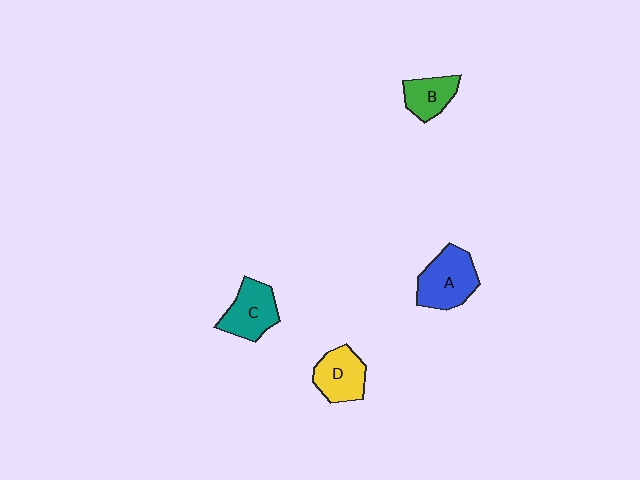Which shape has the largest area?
Shape A (blue).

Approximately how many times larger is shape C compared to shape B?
Approximately 1.3 times.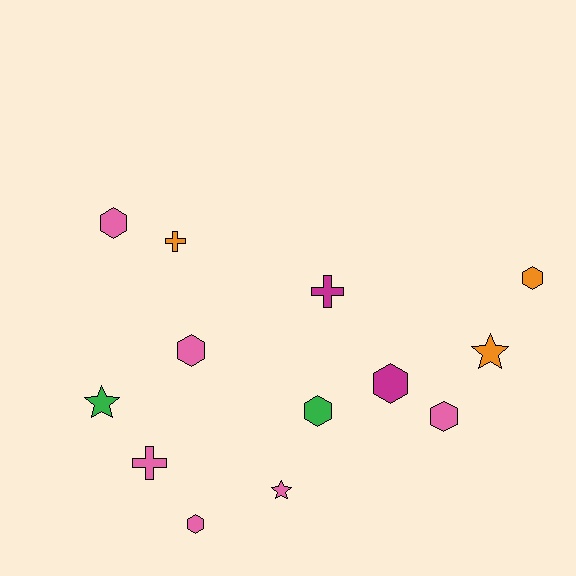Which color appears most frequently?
Pink, with 6 objects.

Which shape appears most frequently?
Hexagon, with 7 objects.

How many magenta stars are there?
There are no magenta stars.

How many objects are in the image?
There are 13 objects.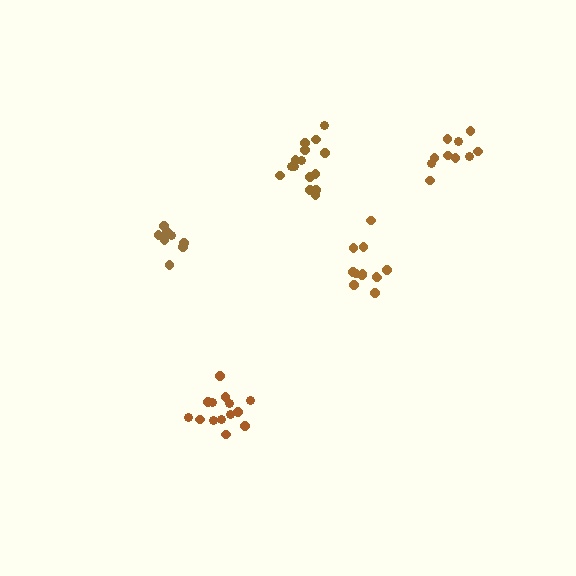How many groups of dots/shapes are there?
There are 5 groups.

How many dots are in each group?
Group 1: 9 dots, Group 2: 12 dots, Group 3: 14 dots, Group 4: 15 dots, Group 5: 10 dots (60 total).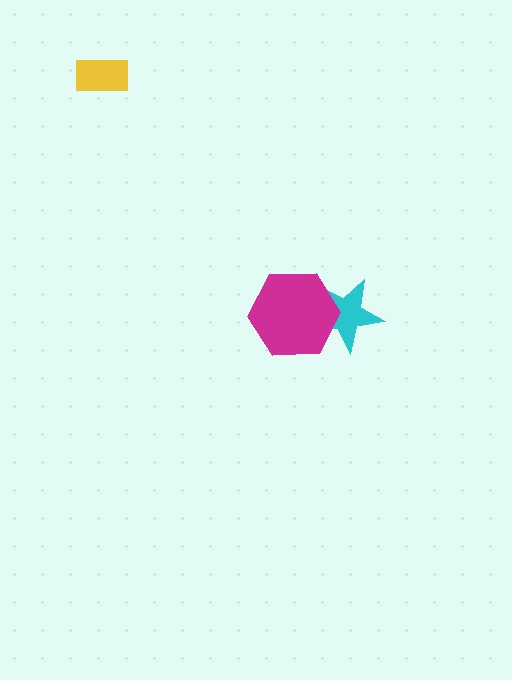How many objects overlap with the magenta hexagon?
1 object overlaps with the magenta hexagon.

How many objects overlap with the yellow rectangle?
0 objects overlap with the yellow rectangle.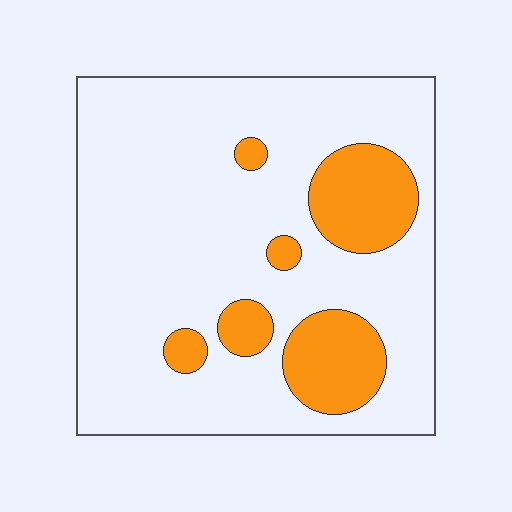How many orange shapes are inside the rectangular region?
6.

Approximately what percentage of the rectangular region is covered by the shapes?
Approximately 20%.